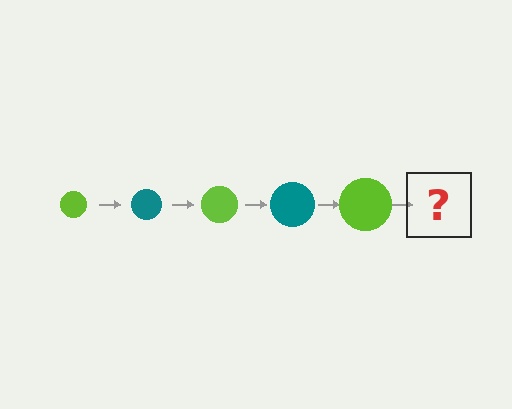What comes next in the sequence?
The next element should be a teal circle, larger than the previous one.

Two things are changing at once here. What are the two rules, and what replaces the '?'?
The two rules are that the circle grows larger each step and the color cycles through lime and teal. The '?' should be a teal circle, larger than the previous one.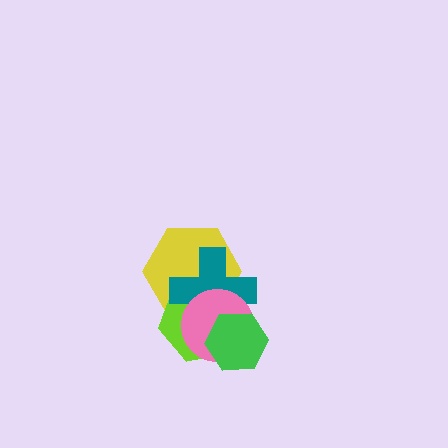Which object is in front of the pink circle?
The green hexagon is in front of the pink circle.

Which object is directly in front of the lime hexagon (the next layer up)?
The teal cross is directly in front of the lime hexagon.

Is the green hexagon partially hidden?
No, no other shape covers it.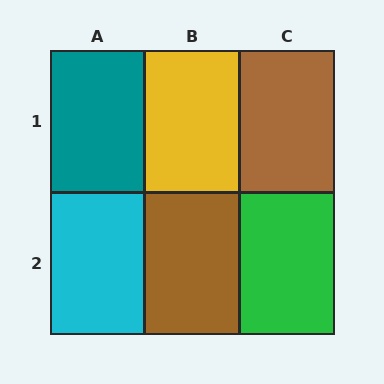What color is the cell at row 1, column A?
Teal.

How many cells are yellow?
1 cell is yellow.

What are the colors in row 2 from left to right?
Cyan, brown, green.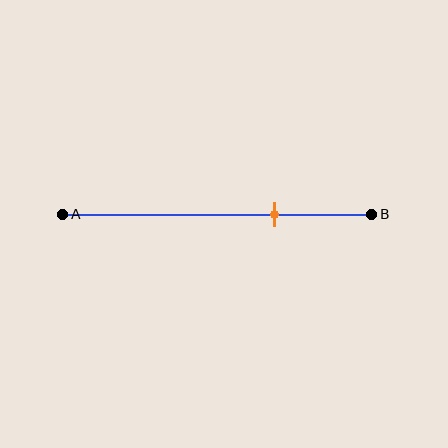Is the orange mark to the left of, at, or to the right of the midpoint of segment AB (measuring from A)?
The orange mark is to the right of the midpoint of segment AB.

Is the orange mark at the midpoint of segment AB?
No, the mark is at about 70% from A, not at the 50% midpoint.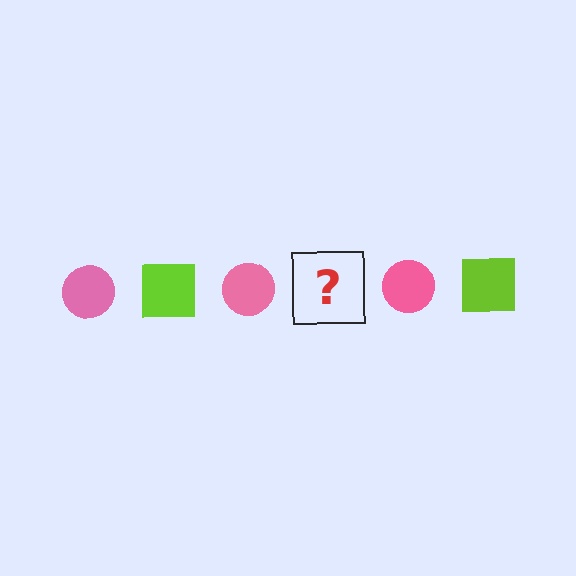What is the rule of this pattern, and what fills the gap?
The rule is that the pattern alternates between pink circle and lime square. The gap should be filled with a lime square.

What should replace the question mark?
The question mark should be replaced with a lime square.